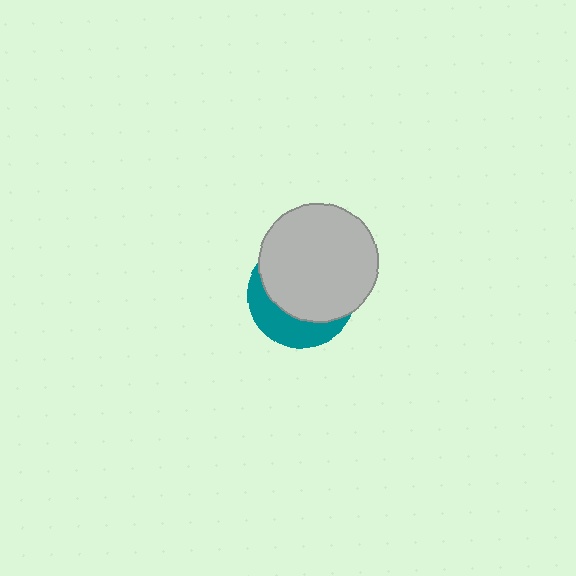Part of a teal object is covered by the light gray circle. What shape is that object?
It is a circle.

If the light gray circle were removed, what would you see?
You would see the complete teal circle.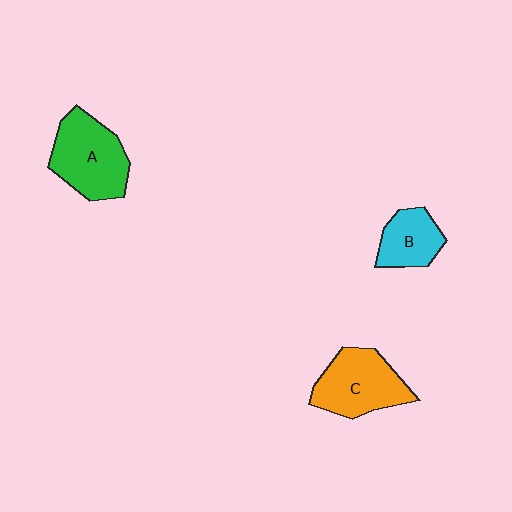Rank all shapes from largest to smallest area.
From largest to smallest: A (green), C (orange), B (cyan).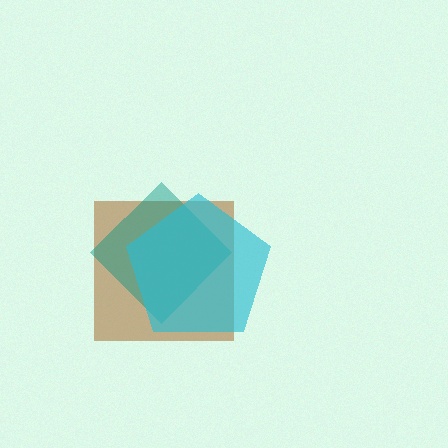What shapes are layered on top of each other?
The layered shapes are: a brown square, a teal diamond, a cyan pentagon.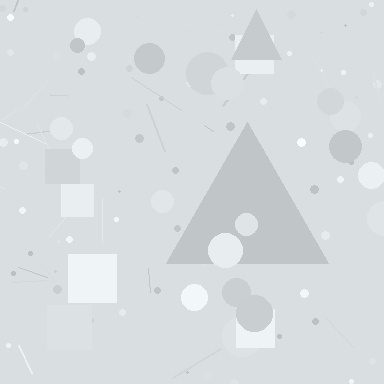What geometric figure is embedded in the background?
A triangle is embedded in the background.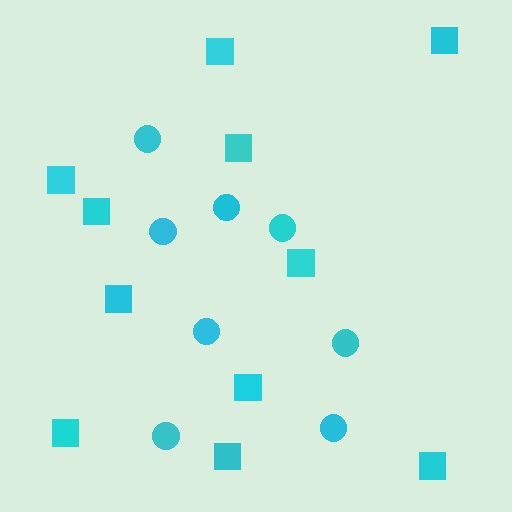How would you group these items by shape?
There are 2 groups: one group of circles (8) and one group of squares (11).